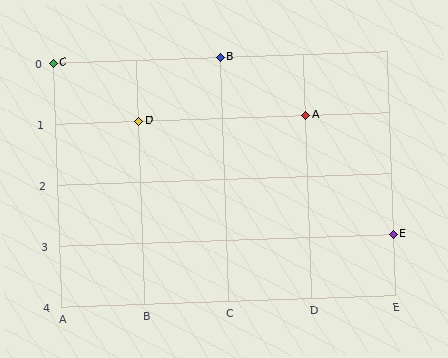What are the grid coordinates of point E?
Point E is at grid coordinates (E, 3).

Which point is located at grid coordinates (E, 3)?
Point E is at (E, 3).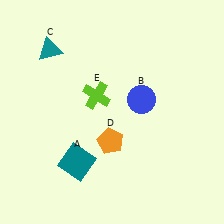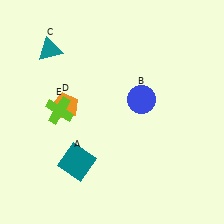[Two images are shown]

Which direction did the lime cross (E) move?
The lime cross (E) moved left.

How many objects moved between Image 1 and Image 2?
2 objects moved between the two images.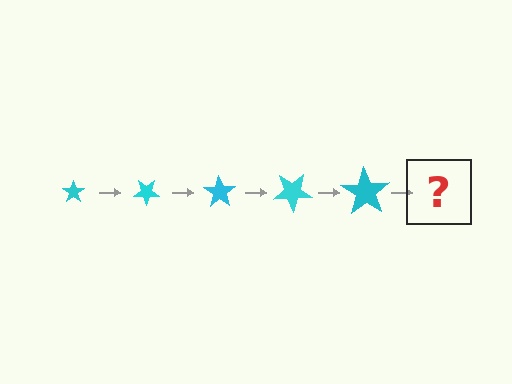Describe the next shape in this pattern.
It should be a star, larger than the previous one and rotated 175 degrees from the start.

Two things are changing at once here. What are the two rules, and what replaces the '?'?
The two rules are that the star grows larger each step and it rotates 35 degrees each step. The '?' should be a star, larger than the previous one and rotated 175 degrees from the start.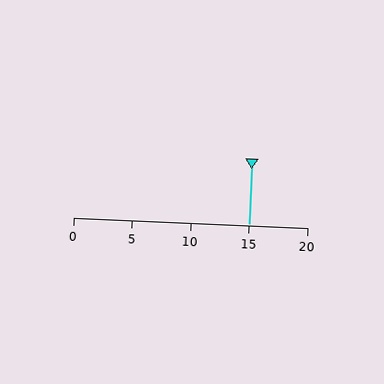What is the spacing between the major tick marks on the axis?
The major ticks are spaced 5 apart.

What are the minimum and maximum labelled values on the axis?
The axis runs from 0 to 20.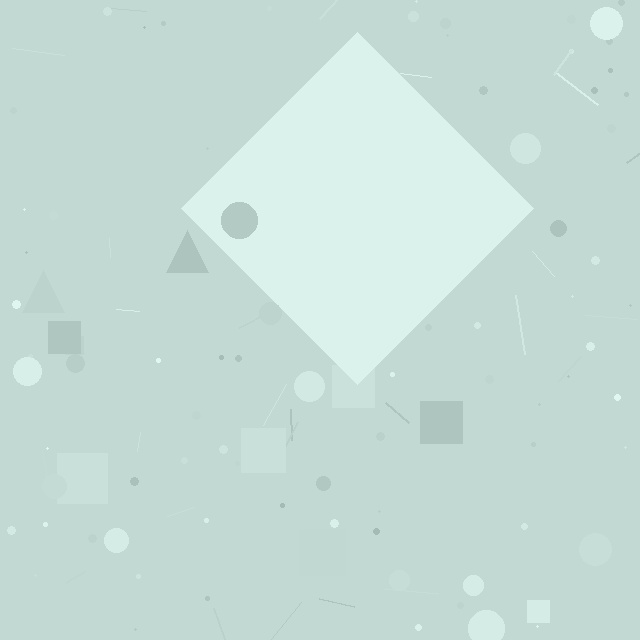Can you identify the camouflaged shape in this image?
The camouflaged shape is a diamond.